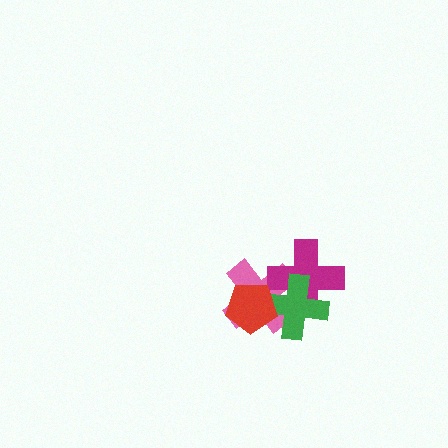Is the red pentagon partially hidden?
No, no other shape covers it.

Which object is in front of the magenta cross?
The green cross is in front of the magenta cross.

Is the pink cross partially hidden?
Yes, it is partially covered by another shape.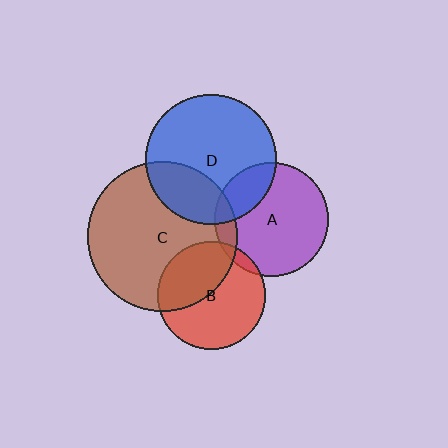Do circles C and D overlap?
Yes.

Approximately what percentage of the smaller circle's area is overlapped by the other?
Approximately 25%.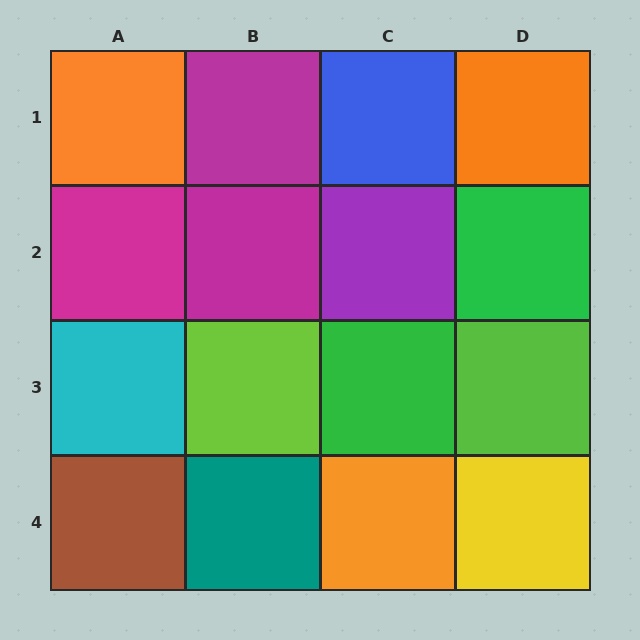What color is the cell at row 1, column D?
Orange.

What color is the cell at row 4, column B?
Teal.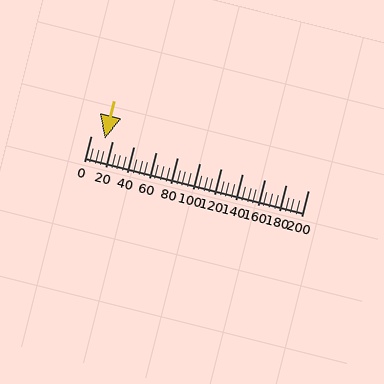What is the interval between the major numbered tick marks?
The major tick marks are spaced 20 units apart.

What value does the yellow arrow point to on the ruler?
The yellow arrow points to approximately 13.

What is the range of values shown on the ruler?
The ruler shows values from 0 to 200.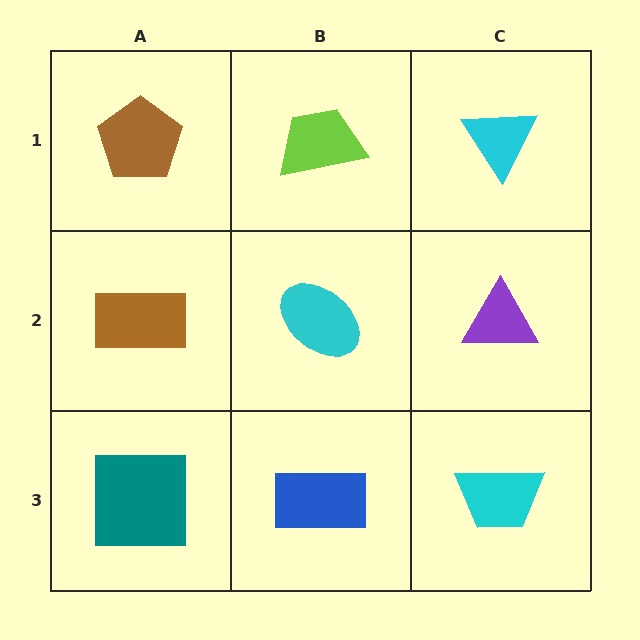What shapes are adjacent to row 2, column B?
A lime trapezoid (row 1, column B), a blue rectangle (row 3, column B), a brown rectangle (row 2, column A), a purple triangle (row 2, column C).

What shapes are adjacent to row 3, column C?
A purple triangle (row 2, column C), a blue rectangle (row 3, column B).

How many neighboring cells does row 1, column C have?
2.